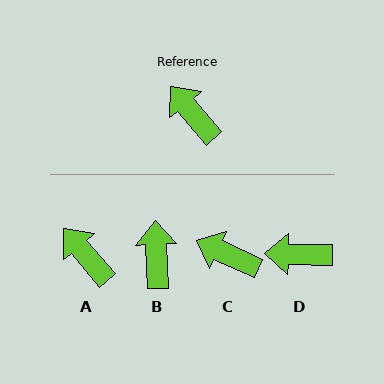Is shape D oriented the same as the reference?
No, it is off by about 49 degrees.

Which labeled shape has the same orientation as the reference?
A.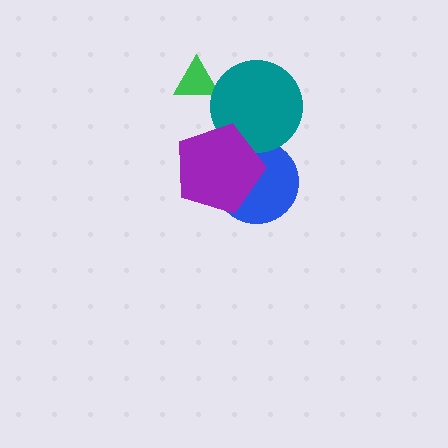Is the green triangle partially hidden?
Yes, it is partially covered by another shape.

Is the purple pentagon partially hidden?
No, no other shape covers it.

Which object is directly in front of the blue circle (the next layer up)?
The teal circle is directly in front of the blue circle.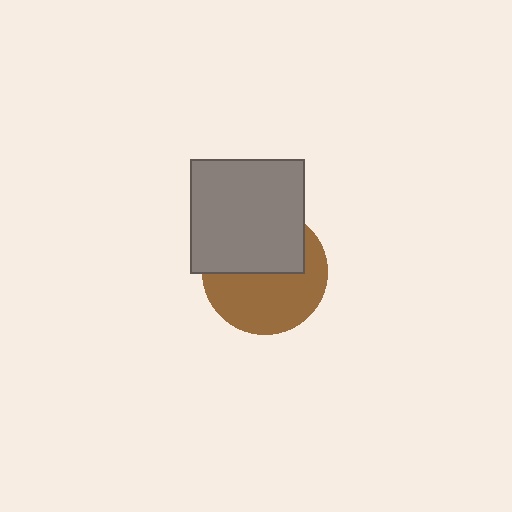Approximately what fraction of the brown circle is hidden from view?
Roughly 45% of the brown circle is hidden behind the gray square.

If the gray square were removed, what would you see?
You would see the complete brown circle.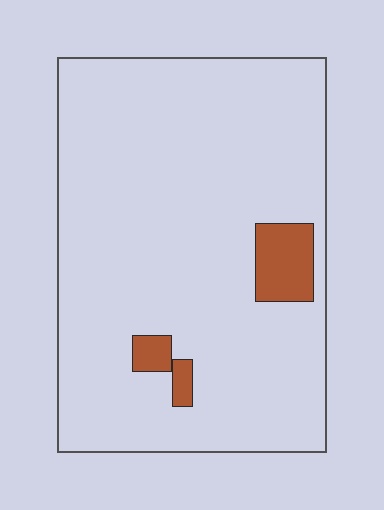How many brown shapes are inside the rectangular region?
3.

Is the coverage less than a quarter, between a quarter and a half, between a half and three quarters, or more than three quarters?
Less than a quarter.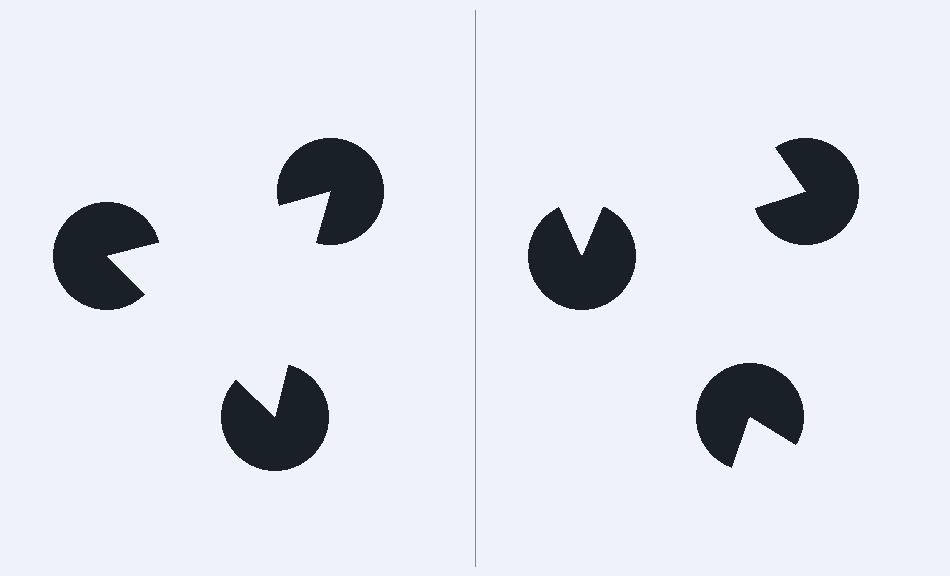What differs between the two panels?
The pac-man discs are positioned identically on both sides; only the wedge orientations differ. On the left they align to a triangle; on the right they are misaligned.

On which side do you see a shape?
An illusory triangle appears on the left side. On the right side the wedge cuts are rotated, so no coherent shape forms.